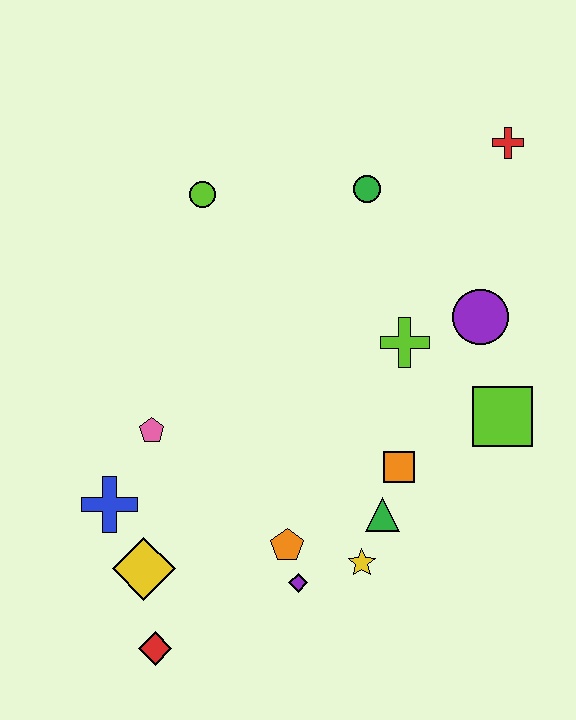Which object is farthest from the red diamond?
The red cross is farthest from the red diamond.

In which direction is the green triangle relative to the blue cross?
The green triangle is to the right of the blue cross.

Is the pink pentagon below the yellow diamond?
No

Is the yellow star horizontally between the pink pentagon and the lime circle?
No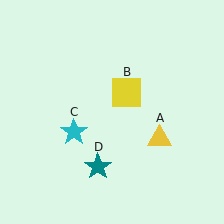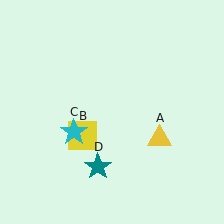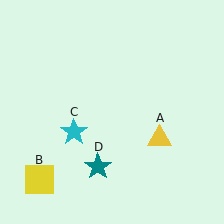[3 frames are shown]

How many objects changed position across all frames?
1 object changed position: yellow square (object B).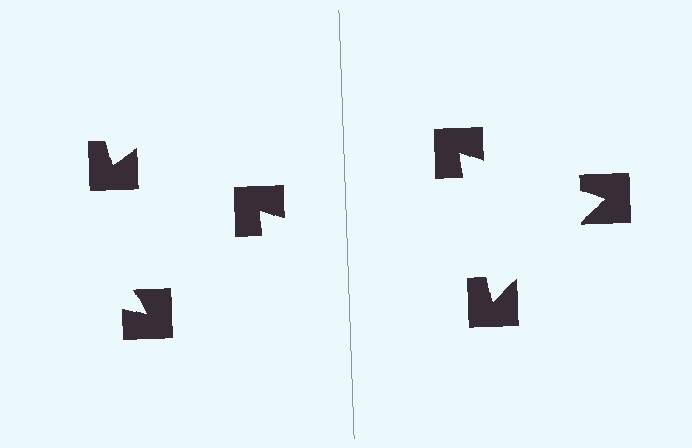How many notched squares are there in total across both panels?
6 — 3 on each side.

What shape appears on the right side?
An illusory triangle.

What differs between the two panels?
The notched squares are positioned identically on both sides; only the wedge orientations differ. On the right they align to a triangle; on the left they are misaligned.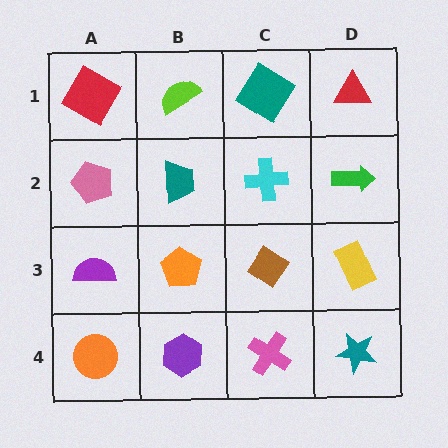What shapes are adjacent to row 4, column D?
A yellow rectangle (row 3, column D), a pink cross (row 4, column C).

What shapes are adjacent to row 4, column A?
A purple semicircle (row 3, column A), a purple hexagon (row 4, column B).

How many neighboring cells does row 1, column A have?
2.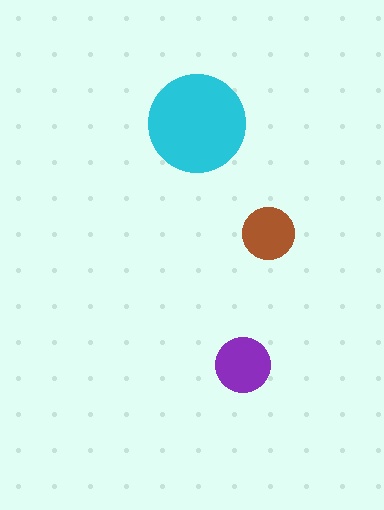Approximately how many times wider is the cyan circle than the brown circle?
About 2 times wider.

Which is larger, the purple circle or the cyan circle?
The cyan one.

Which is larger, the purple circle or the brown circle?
The purple one.